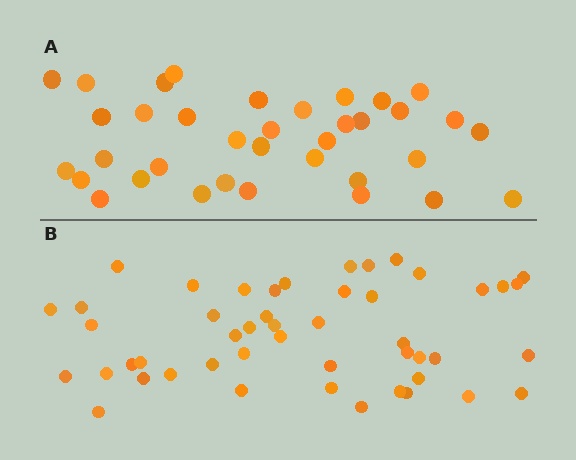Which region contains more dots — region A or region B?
Region B (the bottom region) has more dots.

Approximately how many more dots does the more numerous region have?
Region B has roughly 12 or so more dots than region A.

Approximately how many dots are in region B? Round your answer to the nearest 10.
About 50 dots. (The exact count is 48, which rounds to 50.)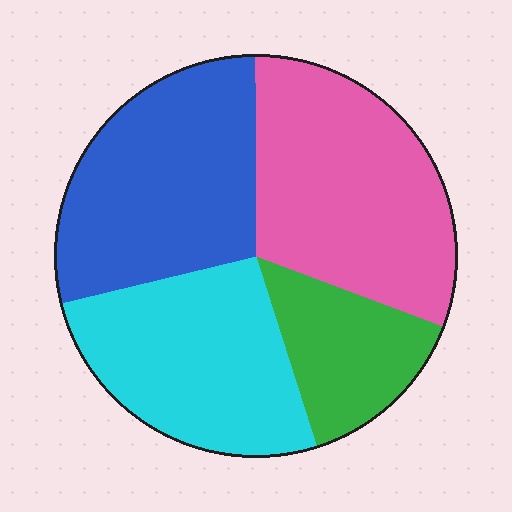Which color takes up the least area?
Green, at roughly 15%.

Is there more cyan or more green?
Cyan.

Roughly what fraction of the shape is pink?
Pink covers 31% of the shape.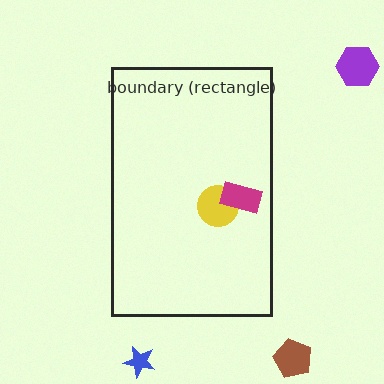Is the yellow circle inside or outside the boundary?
Inside.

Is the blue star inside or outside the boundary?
Outside.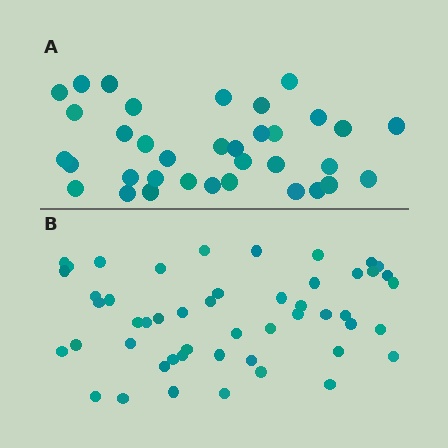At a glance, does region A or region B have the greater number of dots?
Region B (the bottom region) has more dots.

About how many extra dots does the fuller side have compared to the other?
Region B has approximately 15 more dots than region A.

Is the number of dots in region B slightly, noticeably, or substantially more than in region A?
Region B has noticeably more, but not dramatically so. The ratio is roughly 1.4 to 1.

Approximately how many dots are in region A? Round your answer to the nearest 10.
About 40 dots. (The exact count is 35, which rounds to 40.)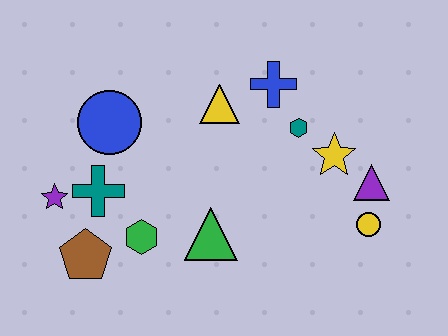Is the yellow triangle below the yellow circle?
No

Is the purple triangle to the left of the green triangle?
No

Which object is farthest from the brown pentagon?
The purple triangle is farthest from the brown pentagon.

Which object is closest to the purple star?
The teal cross is closest to the purple star.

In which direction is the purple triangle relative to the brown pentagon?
The purple triangle is to the right of the brown pentagon.